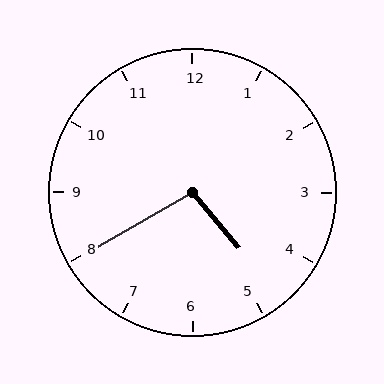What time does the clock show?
4:40.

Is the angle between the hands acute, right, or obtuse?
It is obtuse.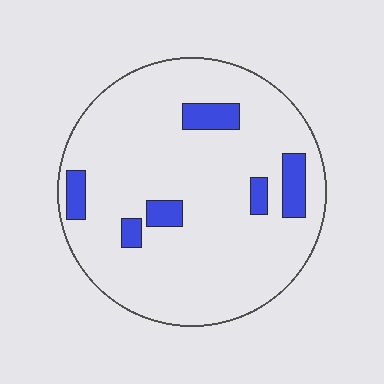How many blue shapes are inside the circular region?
6.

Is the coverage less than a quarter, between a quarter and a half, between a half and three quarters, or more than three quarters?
Less than a quarter.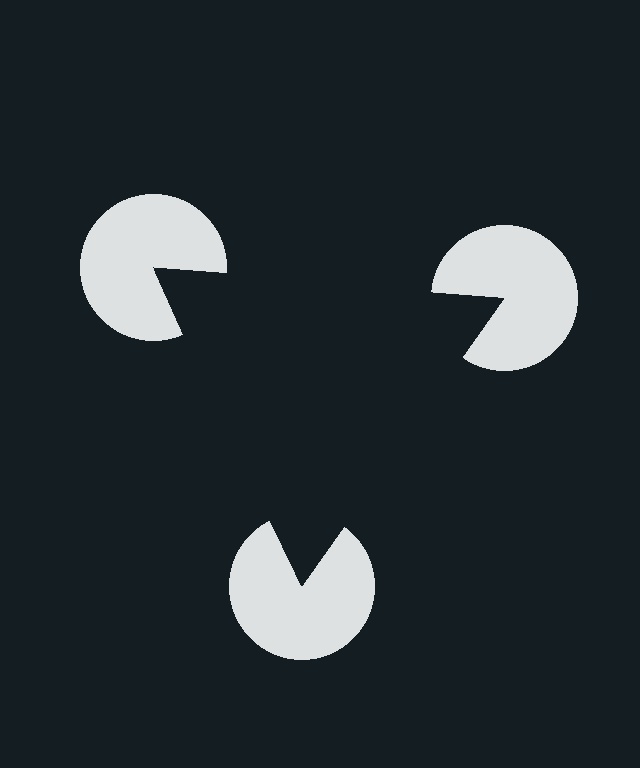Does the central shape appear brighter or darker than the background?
It typically appears slightly darker than the background, even though no actual brightness change is drawn.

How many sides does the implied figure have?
3 sides.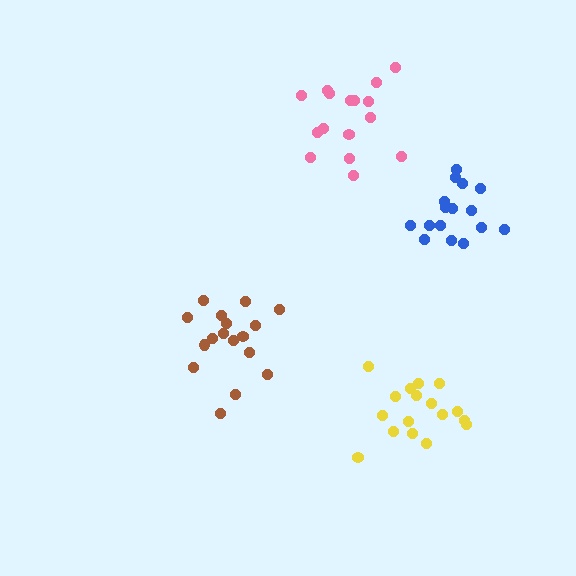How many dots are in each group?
Group 1: 17 dots, Group 2: 17 dots, Group 3: 16 dots, Group 4: 16 dots (66 total).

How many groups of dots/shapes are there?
There are 4 groups.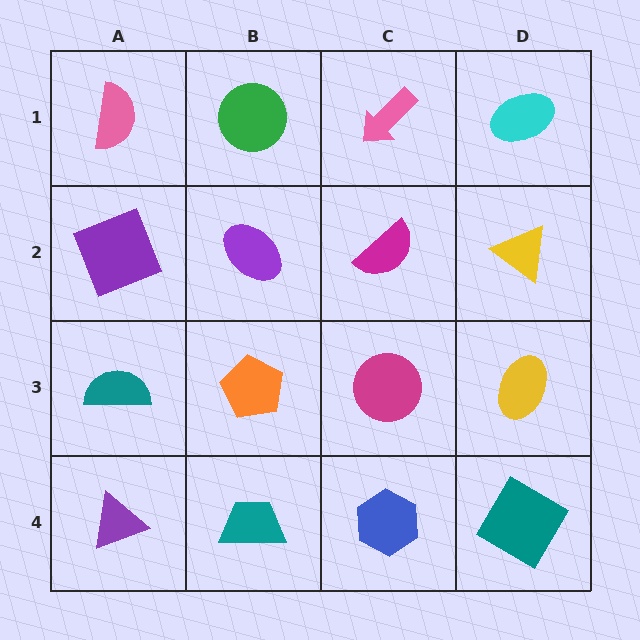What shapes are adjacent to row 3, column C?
A magenta semicircle (row 2, column C), a blue hexagon (row 4, column C), an orange pentagon (row 3, column B), a yellow ellipse (row 3, column D).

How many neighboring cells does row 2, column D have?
3.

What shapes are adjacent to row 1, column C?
A magenta semicircle (row 2, column C), a green circle (row 1, column B), a cyan ellipse (row 1, column D).